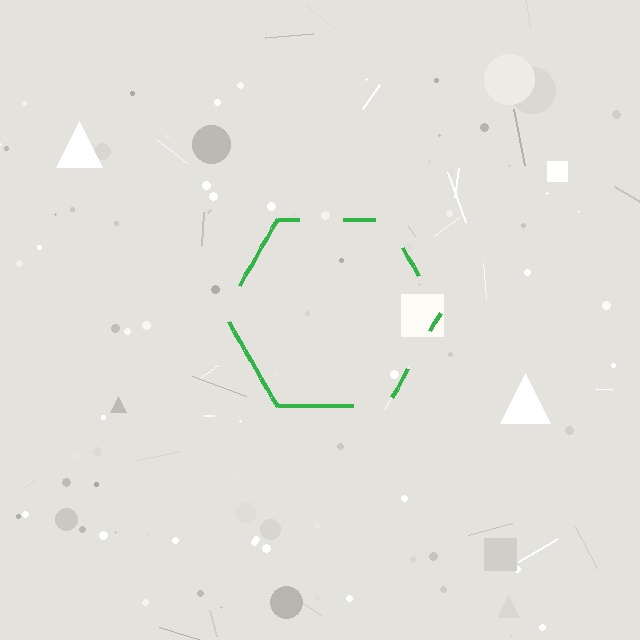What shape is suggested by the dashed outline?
The dashed outline suggests a hexagon.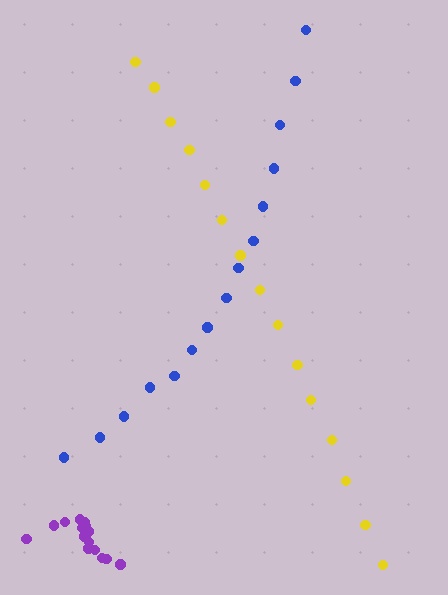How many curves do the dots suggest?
There are 3 distinct paths.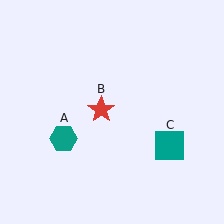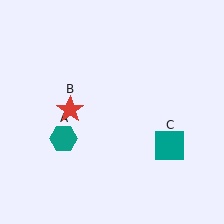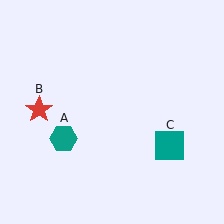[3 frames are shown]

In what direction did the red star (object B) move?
The red star (object B) moved left.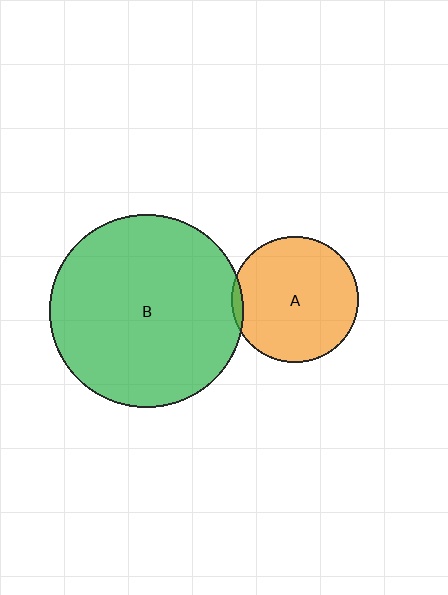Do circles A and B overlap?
Yes.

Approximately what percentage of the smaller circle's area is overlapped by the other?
Approximately 5%.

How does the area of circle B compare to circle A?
Approximately 2.3 times.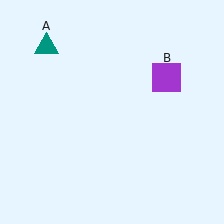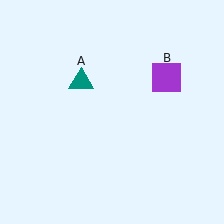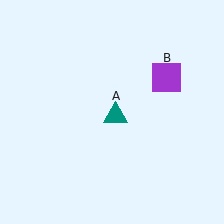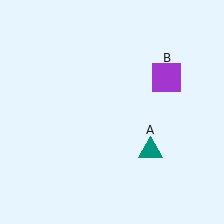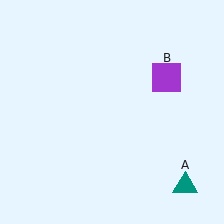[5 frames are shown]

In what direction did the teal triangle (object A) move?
The teal triangle (object A) moved down and to the right.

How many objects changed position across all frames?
1 object changed position: teal triangle (object A).